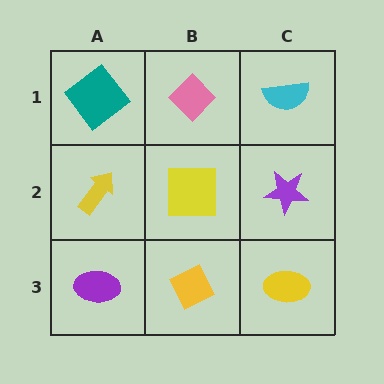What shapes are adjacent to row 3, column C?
A purple star (row 2, column C), a yellow diamond (row 3, column B).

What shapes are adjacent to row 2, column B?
A pink diamond (row 1, column B), a yellow diamond (row 3, column B), a yellow arrow (row 2, column A), a purple star (row 2, column C).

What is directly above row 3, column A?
A yellow arrow.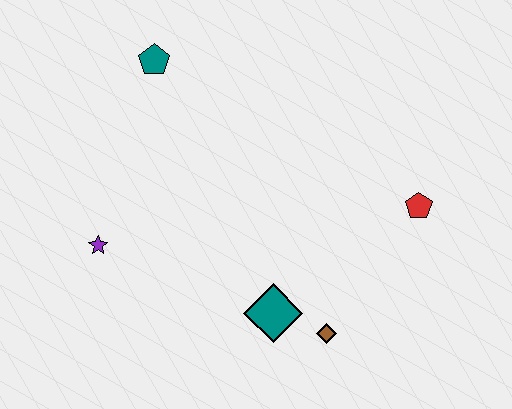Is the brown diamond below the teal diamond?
Yes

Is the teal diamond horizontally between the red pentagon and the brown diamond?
No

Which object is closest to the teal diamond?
The brown diamond is closest to the teal diamond.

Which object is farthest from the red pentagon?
The purple star is farthest from the red pentagon.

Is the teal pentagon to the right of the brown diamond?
No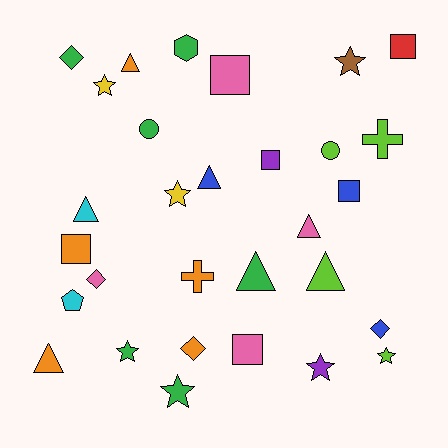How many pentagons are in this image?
There is 1 pentagon.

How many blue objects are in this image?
There are 3 blue objects.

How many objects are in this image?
There are 30 objects.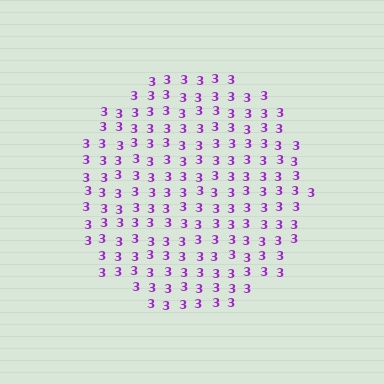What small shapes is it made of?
It is made of small digit 3's.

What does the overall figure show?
The overall figure shows a circle.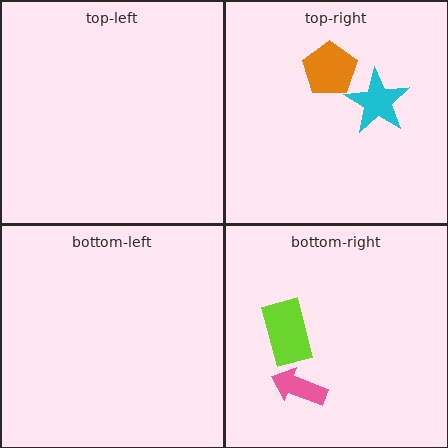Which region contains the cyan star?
The top-right region.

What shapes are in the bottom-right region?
The pink arrow, the lime rectangle.